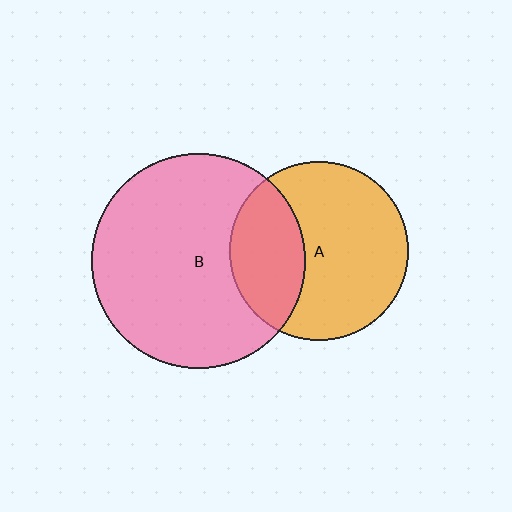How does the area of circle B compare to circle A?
Approximately 1.4 times.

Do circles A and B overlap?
Yes.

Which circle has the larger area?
Circle B (pink).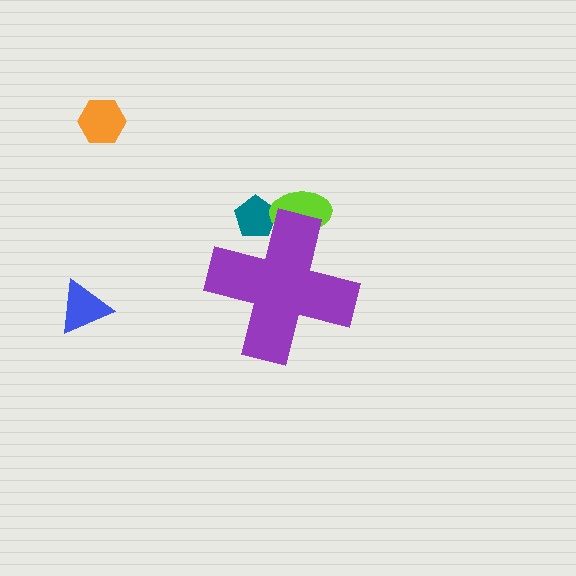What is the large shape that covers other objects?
A purple cross.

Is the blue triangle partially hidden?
No, the blue triangle is fully visible.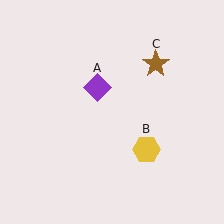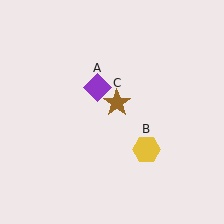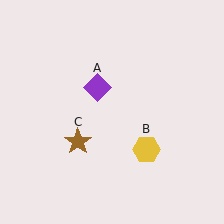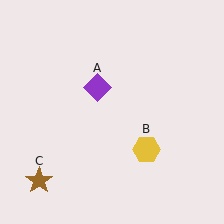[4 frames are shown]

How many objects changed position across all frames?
1 object changed position: brown star (object C).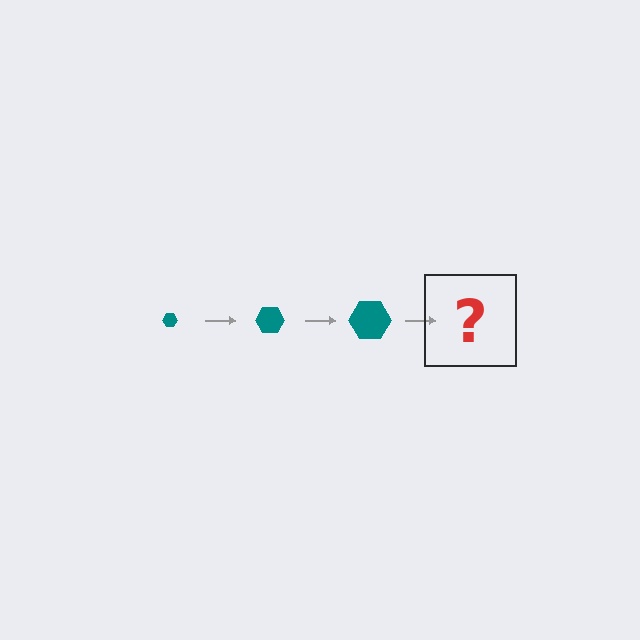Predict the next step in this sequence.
The next step is a teal hexagon, larger than the previous one.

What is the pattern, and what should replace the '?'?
The pattern is that the hexagon gets progressively larger each step. The '?' should be a teal hexagon, larger than the previous one.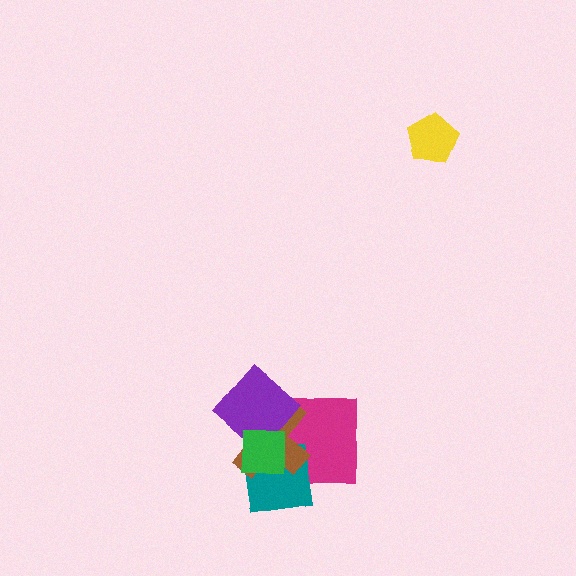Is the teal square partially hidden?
Yes, it is partially covered by another shape.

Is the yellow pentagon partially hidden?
No, no other shape covers it.